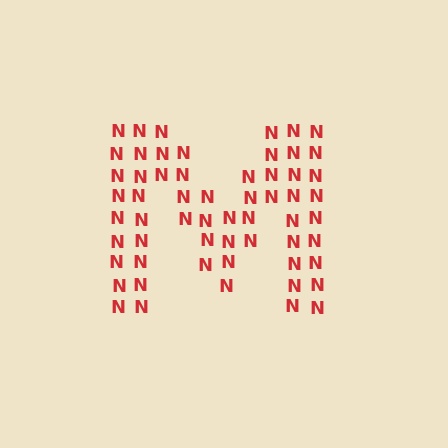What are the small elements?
The small elements are letter N's.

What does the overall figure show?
The overall figure shows the letter M.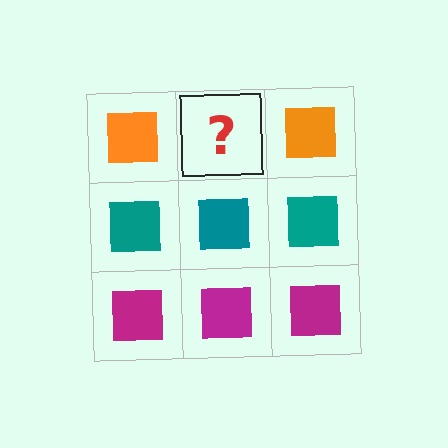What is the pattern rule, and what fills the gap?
The rule is that each row has a consistent color. The gap should be filled with an orange square.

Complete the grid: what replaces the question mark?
The question mark should be replaced with an orange square.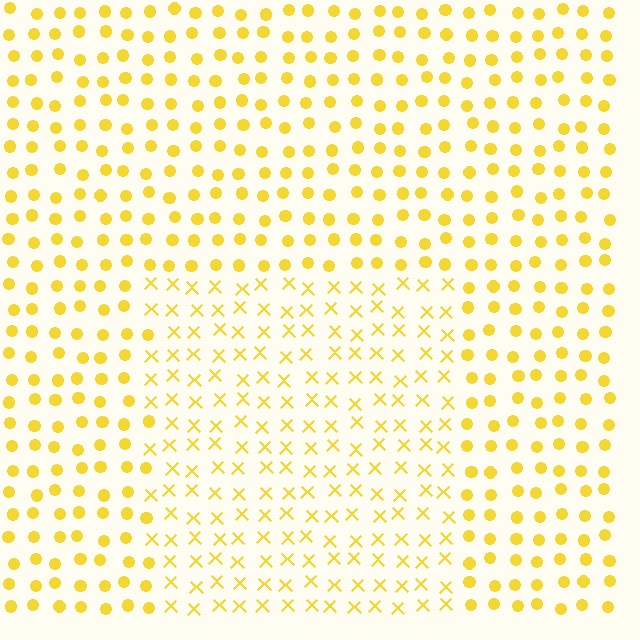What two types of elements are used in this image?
The image uses X marks inside the rectangle region and circles outside it.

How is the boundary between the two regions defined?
The boundary is defined by a change in element shape: X marks inside vs. circles outside. All elements share the same color and spacing.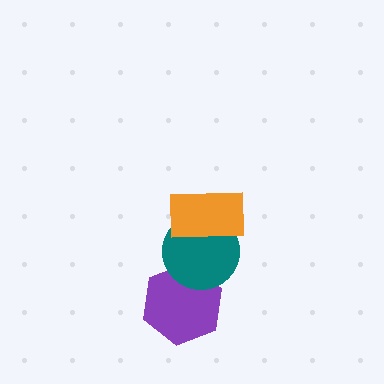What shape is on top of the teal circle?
The orange rectangle is on top of the teal circle.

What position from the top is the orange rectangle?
The orange rectangle is 1st from the top.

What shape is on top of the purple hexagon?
The teal circle is on top of the purple hexagon.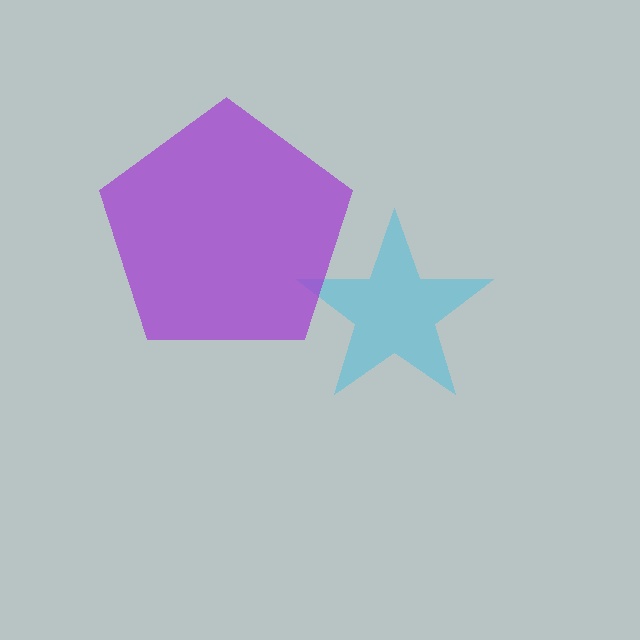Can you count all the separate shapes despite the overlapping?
Yes, there are 2 separate shapes.